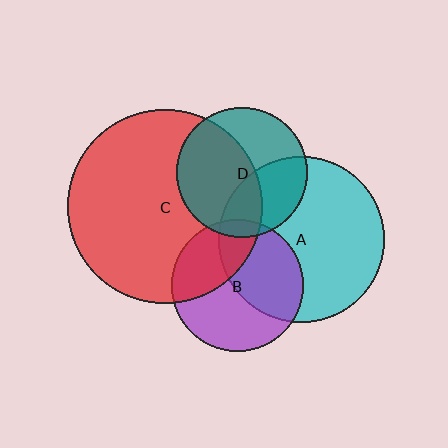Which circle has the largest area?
Circle C (red).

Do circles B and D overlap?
Yes.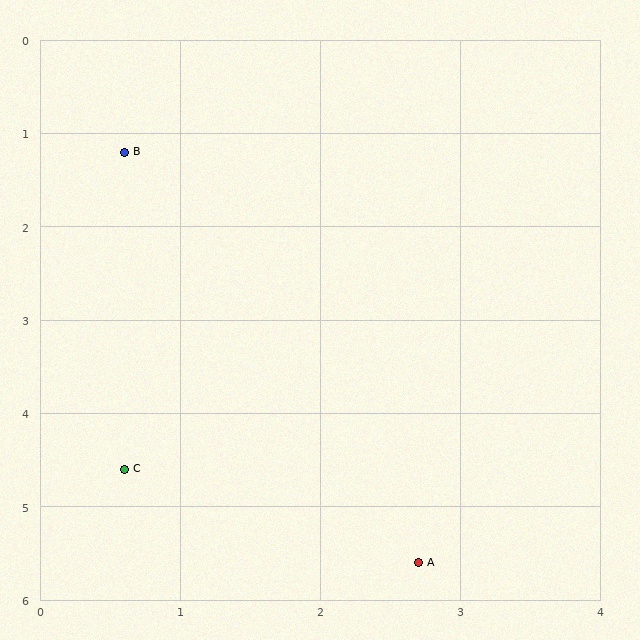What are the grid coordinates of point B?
Point B is at approximately (0.6, 1.2).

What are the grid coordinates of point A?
Point A is at approximately (2.7, 5.6).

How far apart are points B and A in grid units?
Points B and A are about 4.9 grid units apart.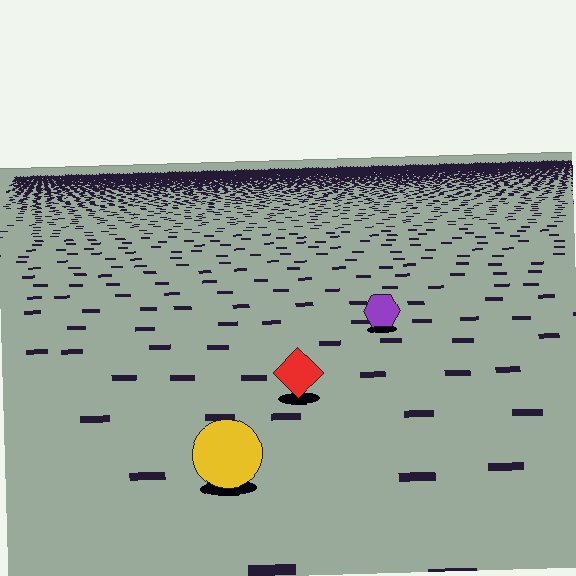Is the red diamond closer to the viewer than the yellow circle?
No. The yellow circle is closer — you can tell from the texture gradient: the ground texture is coarser near it.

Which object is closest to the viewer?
The yellow circle is closest. The texture marks near it are larger and more spread out.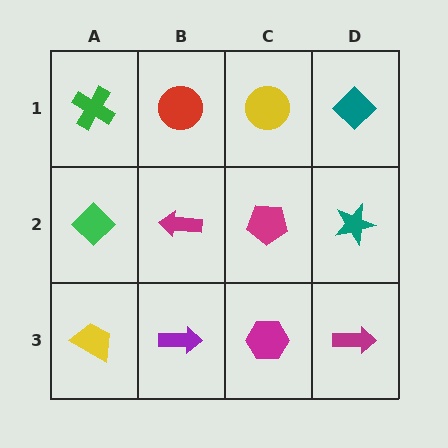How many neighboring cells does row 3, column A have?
2.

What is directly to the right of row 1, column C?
A teal diamond.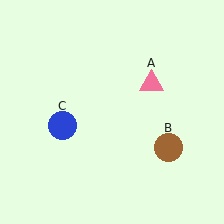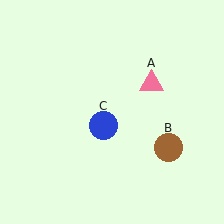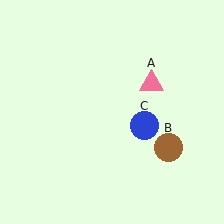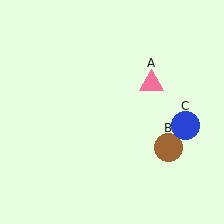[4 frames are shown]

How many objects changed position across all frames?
1 object changed position: blue circle (object C).